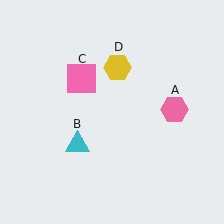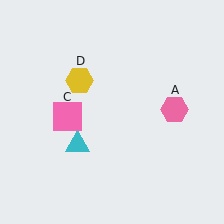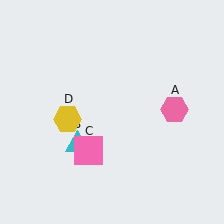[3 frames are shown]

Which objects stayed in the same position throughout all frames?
Pink hexagon (object A) and cyan triangle (object B) remained stationary.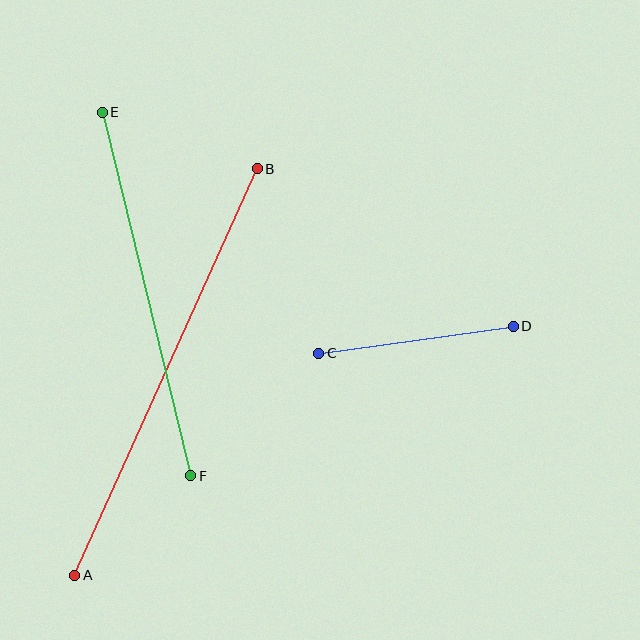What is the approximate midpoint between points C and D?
The midpoint is at approximately (416, 340) pixels.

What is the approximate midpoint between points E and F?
The midpoint is at approximately (146, 294) pixels.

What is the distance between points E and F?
The distance is approximately 374 pixels.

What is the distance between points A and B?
The distance is approximately 446 pixels.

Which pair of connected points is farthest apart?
Points A and B are farthest apart.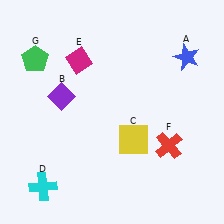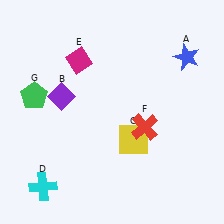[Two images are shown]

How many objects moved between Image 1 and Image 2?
2 objects moved between the two images.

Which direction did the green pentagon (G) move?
The green pentagon (G) moved down.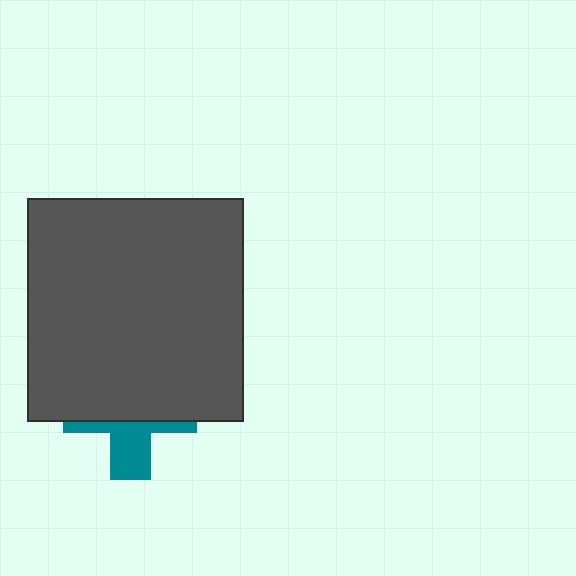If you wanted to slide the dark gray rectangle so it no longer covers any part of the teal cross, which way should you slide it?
Slide it up — that is the most direct way to separate the two shapes.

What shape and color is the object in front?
The object in front is a dark gray rectangle.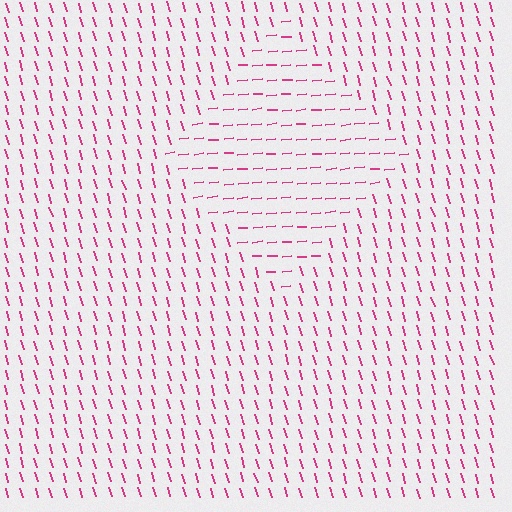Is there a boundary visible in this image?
Yes, there is a texture boundary formed by a change in line orientation.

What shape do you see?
I see a diamond.